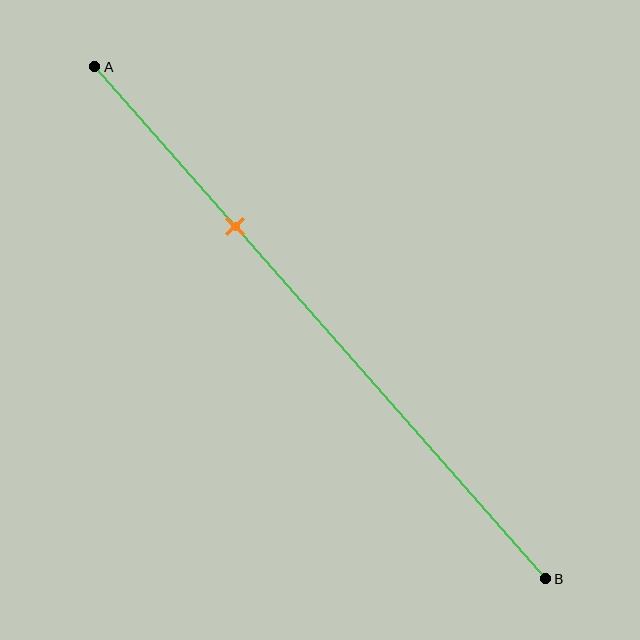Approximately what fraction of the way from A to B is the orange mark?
The orange mark is approximately 30% of the way from A to B.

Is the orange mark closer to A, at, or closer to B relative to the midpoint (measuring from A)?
The orange mark is closer to point A than the midpoint of segment AB.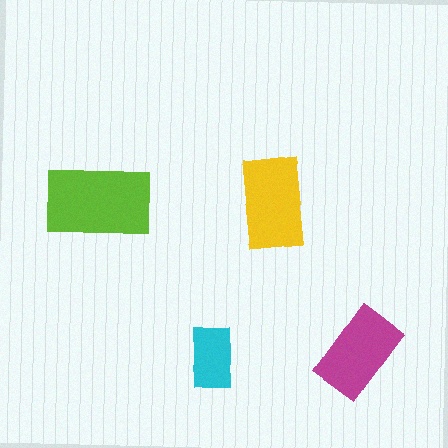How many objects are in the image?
There are 4 objects in the image.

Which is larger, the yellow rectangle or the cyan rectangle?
The yellow one.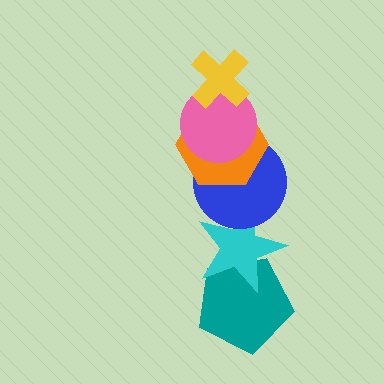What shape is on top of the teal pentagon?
The cyan star is on top of the teal pentagon.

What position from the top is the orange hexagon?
The orange hexagon is 3rd from the top.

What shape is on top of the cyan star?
The blue circle is on top of the cyan star.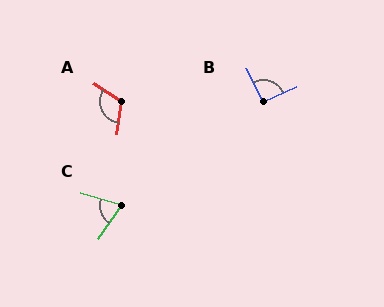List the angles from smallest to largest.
C (72°), B (92°), A (116°).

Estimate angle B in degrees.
Approximately 92 degrees.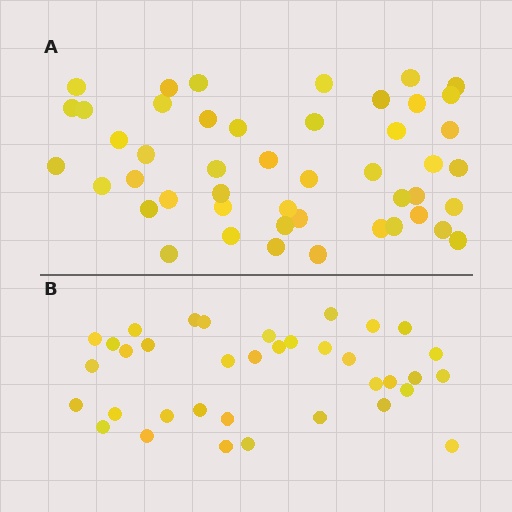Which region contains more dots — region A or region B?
Region A (the top region) has more dots.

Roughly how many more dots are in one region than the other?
Region A has roughly 12 or so more dots than region B.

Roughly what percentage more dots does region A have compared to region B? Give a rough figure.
About 30% more.